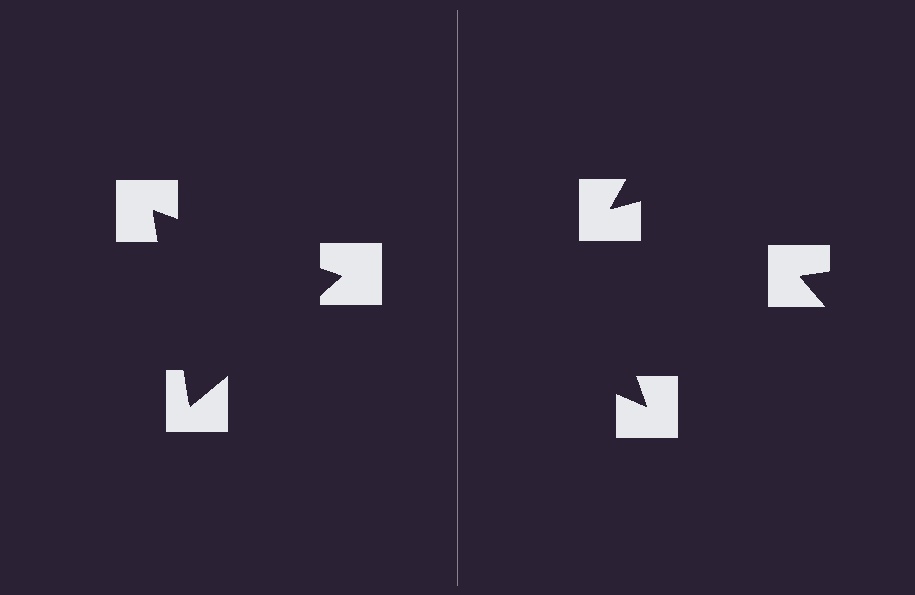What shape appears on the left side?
An illusory triangle.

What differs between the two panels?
The notched squares are positioned identically on both sides; only the wedge orientations differ. On the left they align to a triangle; on the right they are misaligned.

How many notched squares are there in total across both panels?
6 — 3 on each side.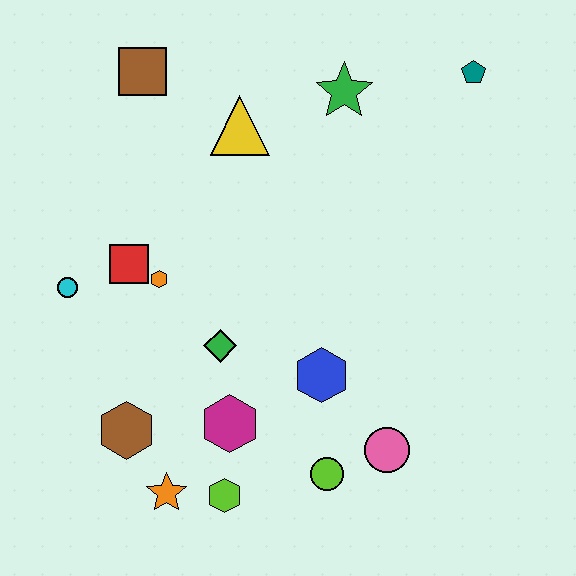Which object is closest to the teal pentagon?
The green star is closest to the teal pentagon.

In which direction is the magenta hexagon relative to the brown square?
The magenta hexagon is below the brown square.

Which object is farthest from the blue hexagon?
The brown square is farthest from the blue hexagon.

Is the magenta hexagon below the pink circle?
No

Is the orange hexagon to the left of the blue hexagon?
Yes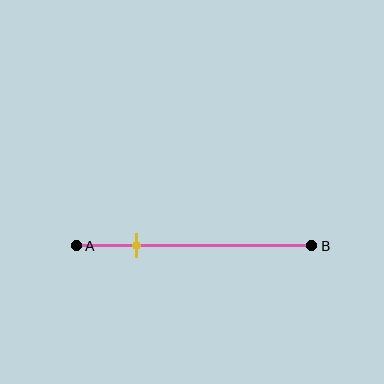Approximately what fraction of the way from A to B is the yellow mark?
The yellow mark is approximately 25% of the way from A to B.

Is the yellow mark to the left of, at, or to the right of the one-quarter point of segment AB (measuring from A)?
The yellow mark is approximately at the one-quarter point of segment AB.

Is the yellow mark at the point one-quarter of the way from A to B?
Yes, the mark is approximately at the one-quarter point.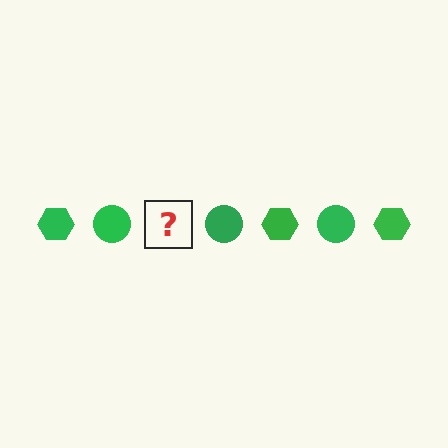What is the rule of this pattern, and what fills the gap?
The rule is that the pattern cycles through hexagon, circle shapes in green. The gap should be filled with a green hexagon.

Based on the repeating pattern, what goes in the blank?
The blank should be a green hexagon.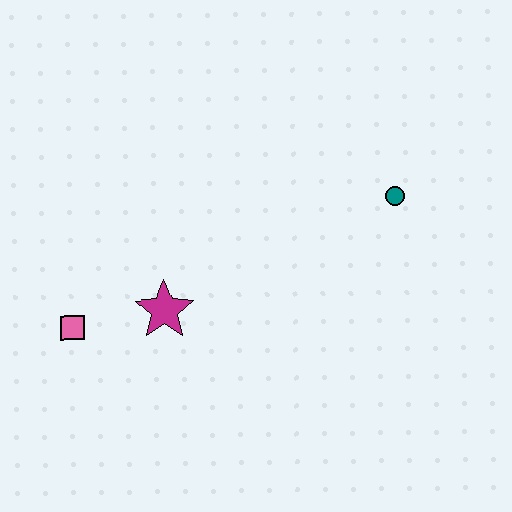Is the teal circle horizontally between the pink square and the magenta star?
No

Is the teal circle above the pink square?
Yes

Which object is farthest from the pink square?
The teal circle is farthest from the pink square.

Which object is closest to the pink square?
The magenta star is closest to the pink square.